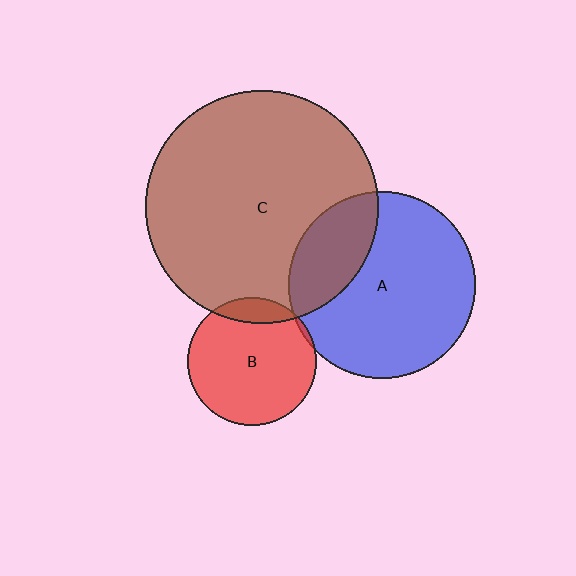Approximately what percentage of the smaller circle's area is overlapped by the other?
Approximately 25%.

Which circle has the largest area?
Circle C (brown).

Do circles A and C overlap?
Yes.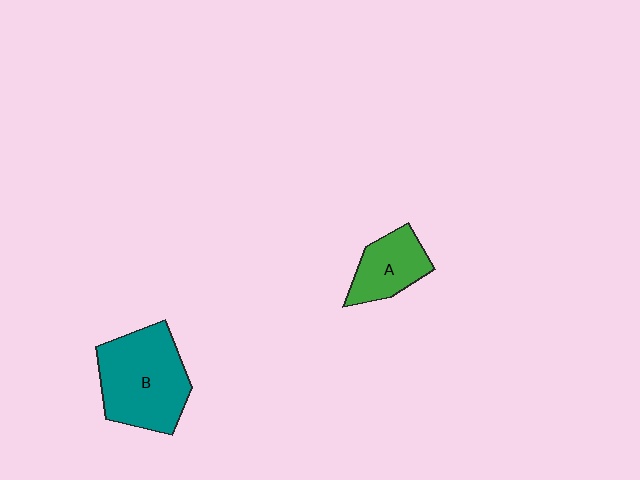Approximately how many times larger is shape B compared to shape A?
Approximately 1.8 times.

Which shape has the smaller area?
Shape A (green).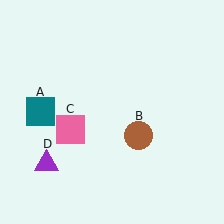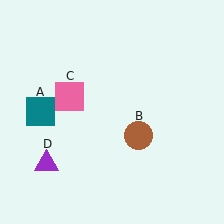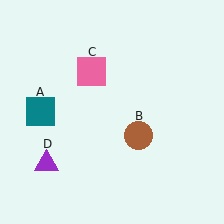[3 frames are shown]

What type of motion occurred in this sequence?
The pink square (object C) rotated clockwise around the center of the scene.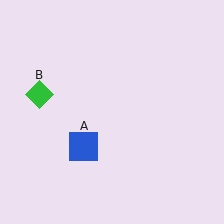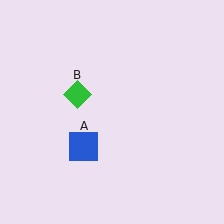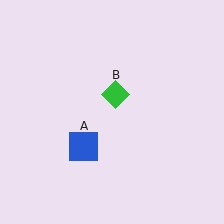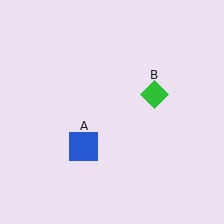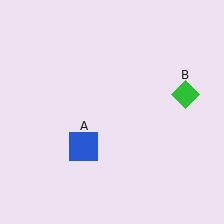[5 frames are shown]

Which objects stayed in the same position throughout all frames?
Blue square (object A) remained stationary.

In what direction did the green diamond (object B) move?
The green diamond (object B) moved right.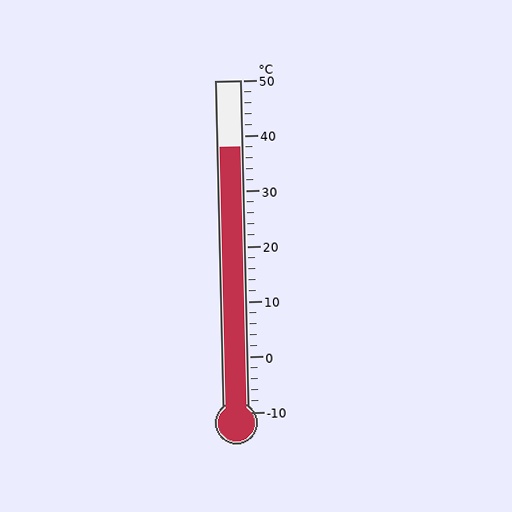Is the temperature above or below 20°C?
The temperature is above 20°C.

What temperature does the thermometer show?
The thermometer shows approximately 38°C.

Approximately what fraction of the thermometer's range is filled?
The thermometer is filled to approximately 80% of its range.